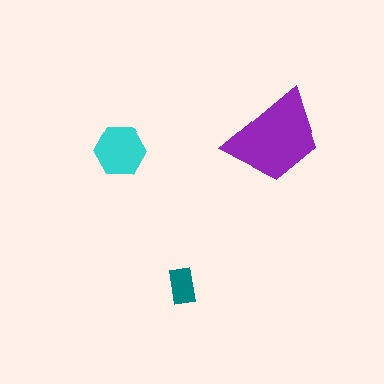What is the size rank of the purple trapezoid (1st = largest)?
1st.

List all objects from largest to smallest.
The purple trapezoid, the cyan hexagon, the teal rectangle.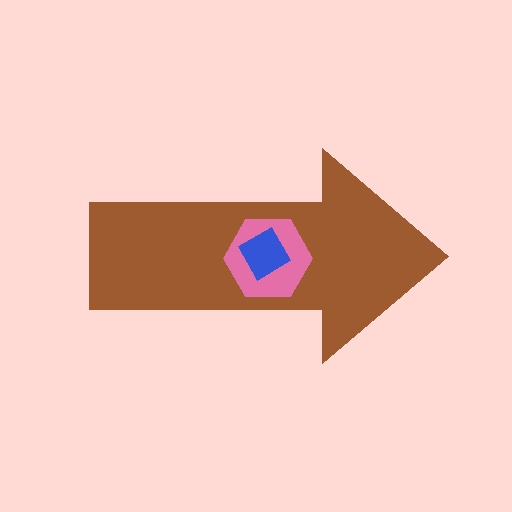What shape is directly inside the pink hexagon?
The blue square.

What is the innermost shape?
The blue square.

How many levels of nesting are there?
3.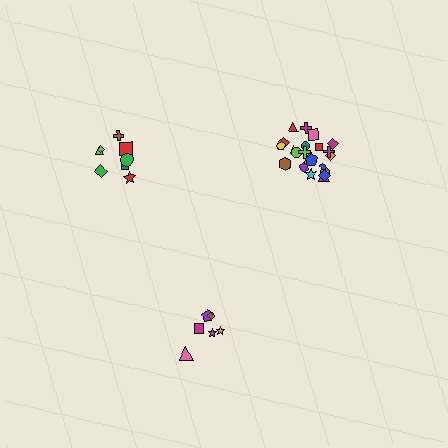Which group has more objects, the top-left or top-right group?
The top-right group.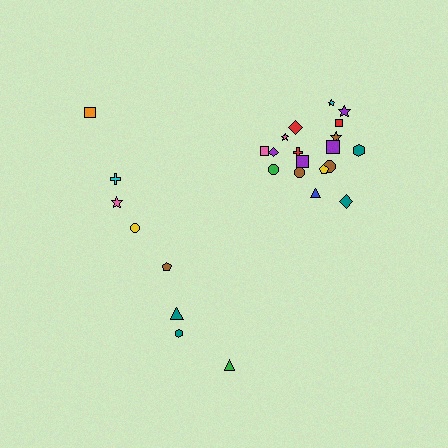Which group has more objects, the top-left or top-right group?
The top-right group.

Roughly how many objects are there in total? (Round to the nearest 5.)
Roughly 25 objects in total.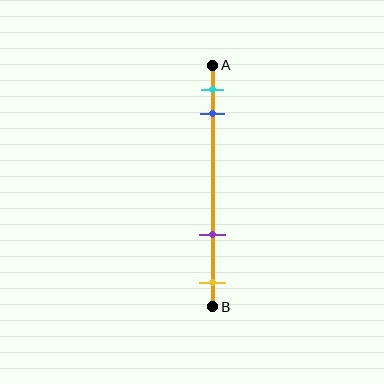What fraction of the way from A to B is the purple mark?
The purple mark is approximately 70% (0.7) of the way from A to B.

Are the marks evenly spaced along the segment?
No, the marks are not evenly spaced.